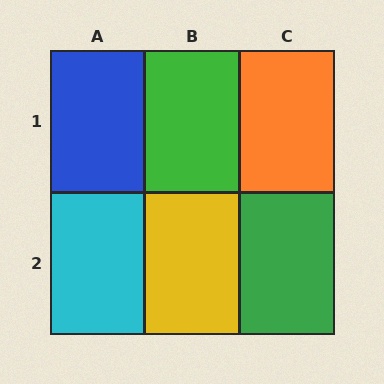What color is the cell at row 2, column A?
Cyan.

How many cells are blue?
1 cell is blue.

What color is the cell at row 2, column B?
Yellow.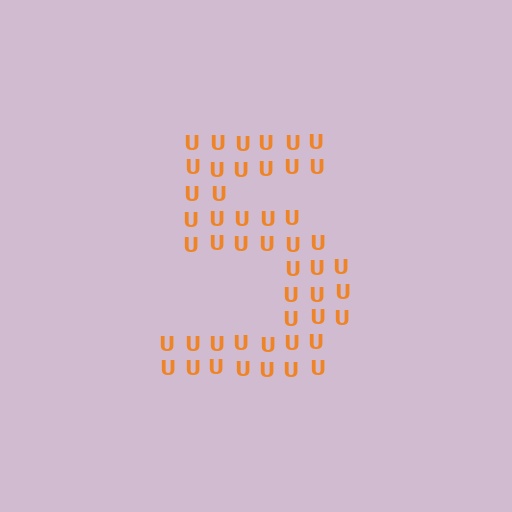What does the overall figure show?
The overall figure shows the digit 5.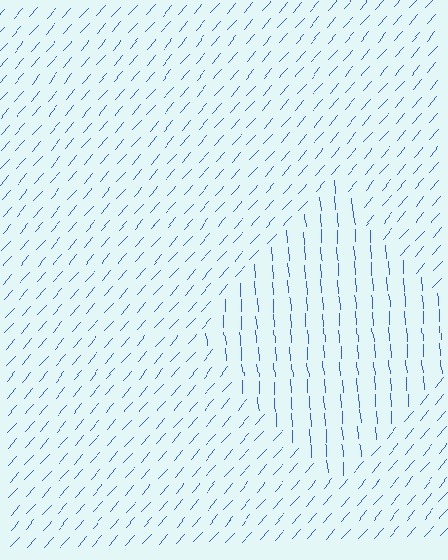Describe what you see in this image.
The image is filled with small blue line segments. A diamond region in the image has lines oriented differently from the surrounding lines, creating a visible texture boundary.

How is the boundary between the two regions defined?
The boundary is defined purely by a change in line orientation (approximately 45 degrees difference). All lines are the same color and thickness.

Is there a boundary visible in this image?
Yes, there is a texture boundary formed by a change in line orientation.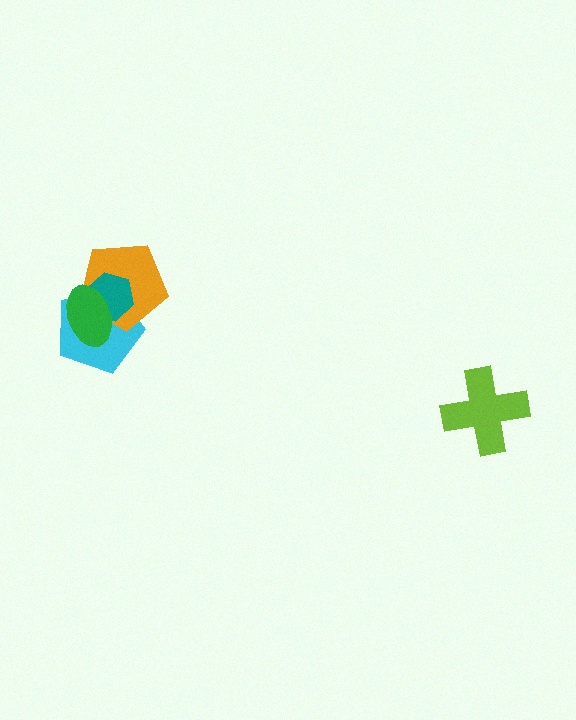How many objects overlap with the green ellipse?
3 objects overlap with the green ellipse.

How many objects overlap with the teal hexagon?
3 objects overlap with the teal hexagon.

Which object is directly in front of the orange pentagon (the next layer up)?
The teal hexagon is directly in front of the orange pentagon.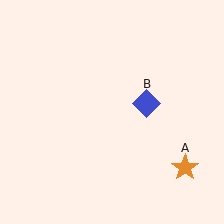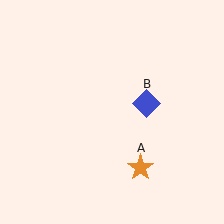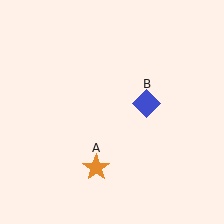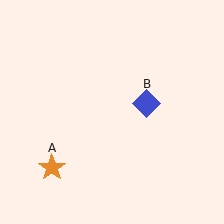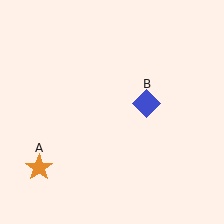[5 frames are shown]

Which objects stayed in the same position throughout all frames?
Blue diamond (object B) remained stationary.